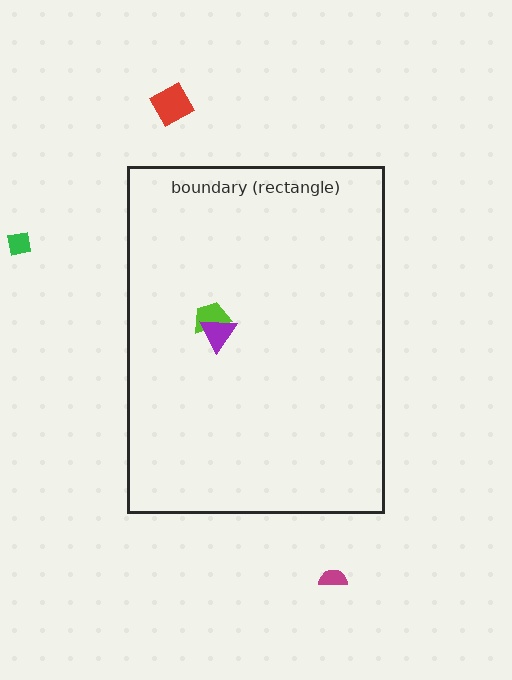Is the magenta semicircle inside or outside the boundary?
Outside.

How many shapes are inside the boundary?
2 inside, 3 outside.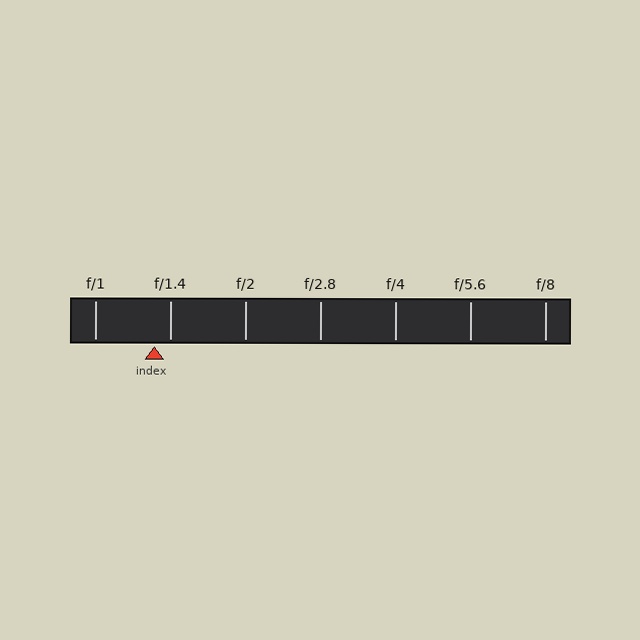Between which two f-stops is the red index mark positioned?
The index mark is between f/1 and f/1.4.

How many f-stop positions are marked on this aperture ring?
There are 7 f-stop positions marked.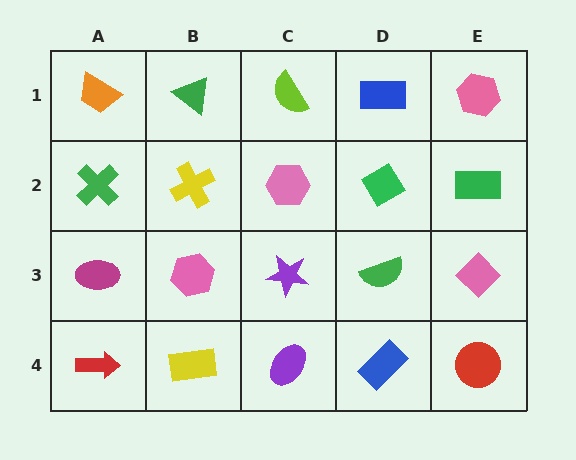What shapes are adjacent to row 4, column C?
A purple star (row 3, column C), a yellow rectangle (row 4, column B), a blue rectangle (row 4, column D).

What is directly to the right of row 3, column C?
A green semicircle.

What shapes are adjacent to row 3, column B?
A yellow cross (row 2, column B), a yellow rectangle (row 4, column B), a magenta ellipse (row 3, column A), a purple star (row 3, column C).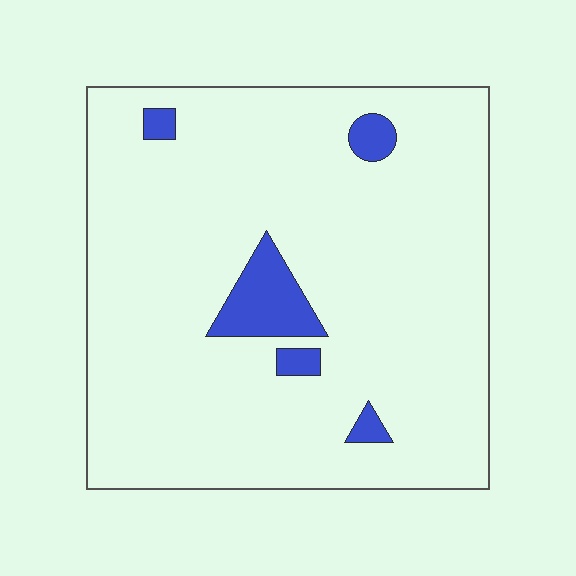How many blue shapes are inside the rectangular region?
5.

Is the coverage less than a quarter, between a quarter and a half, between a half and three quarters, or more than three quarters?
Less than a quarter.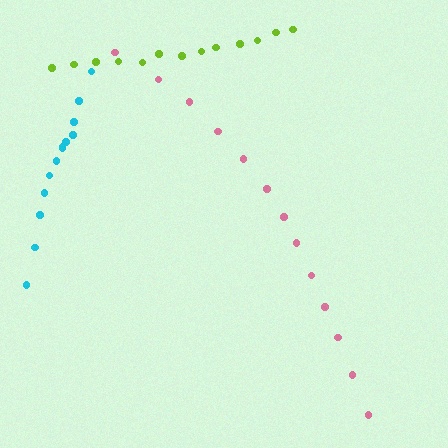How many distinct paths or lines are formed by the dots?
There are 3 distinct paths.